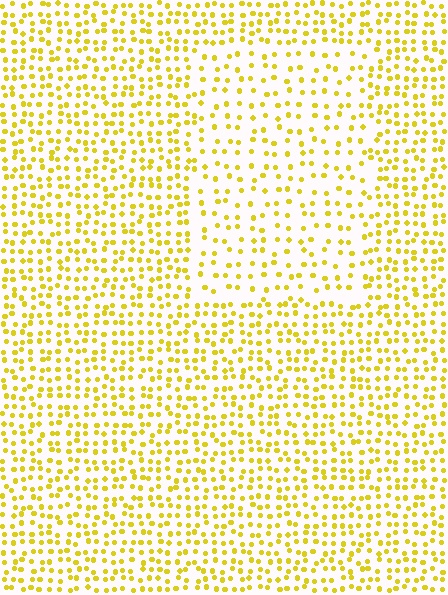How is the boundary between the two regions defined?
The boundary is defined by a change in element density (approximately 1.8x ratio). All elements are the same color, size, and shape.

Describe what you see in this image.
The image contains small yellow elements arranged at two different densities. A rectangle-shaped region is visible where the elements are less densely packed than the surrounding area.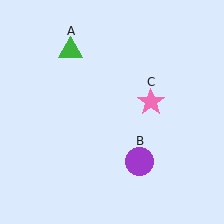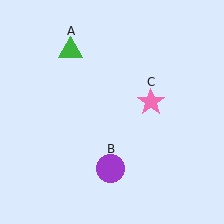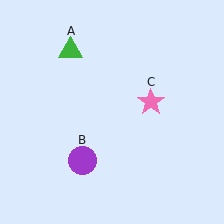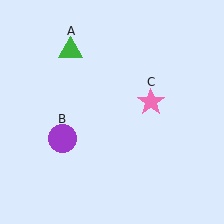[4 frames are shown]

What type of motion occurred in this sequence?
The purple circle (object B) rotated clockwise around the center of the scene.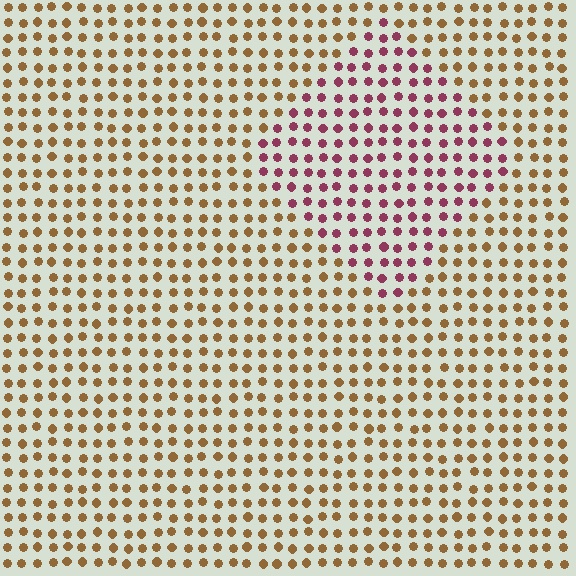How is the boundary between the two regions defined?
The boundary is defined purely by a slight shift in hue (about 58 degrees). Spacing, size, and orientation are identical on both sides.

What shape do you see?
I see a diamond.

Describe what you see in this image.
The image is filled with small brown elements in a uniform arrangement. A diamond-shaped region is visible where the elements are tinted to a slightly different hue, forming a subtle color boundary.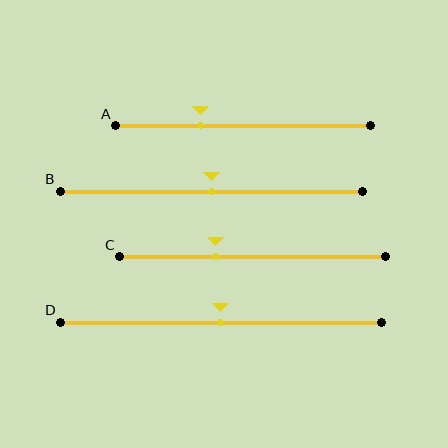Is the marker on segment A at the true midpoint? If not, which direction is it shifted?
No, the marker on segment A is shifted to the left by about 17% of the segment length.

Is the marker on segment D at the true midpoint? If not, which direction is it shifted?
Yes, the marker on segment D is at the true midpoint.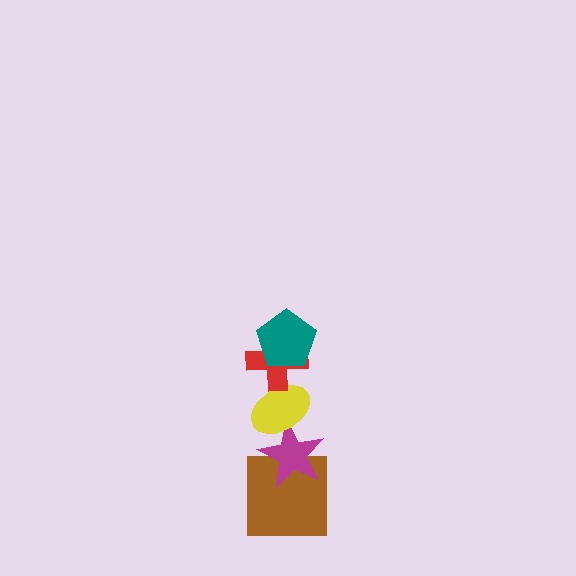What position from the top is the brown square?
The brown square is 5th from the top.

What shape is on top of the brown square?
The magenta star is on top of the brown square.